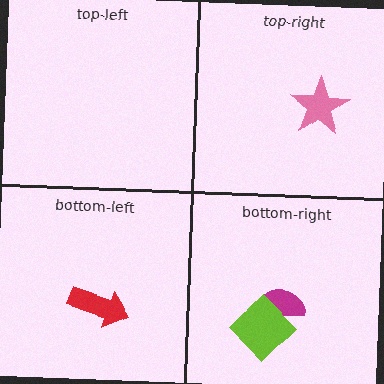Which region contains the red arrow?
The bottom-left region.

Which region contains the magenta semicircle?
The bottom-right region.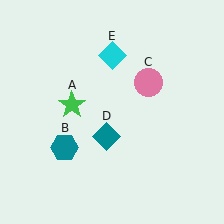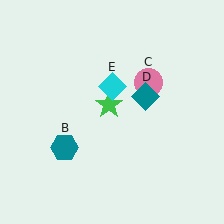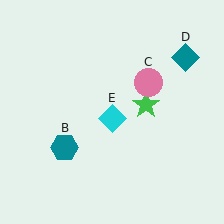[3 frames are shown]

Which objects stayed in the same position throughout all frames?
Teal hexagon (object B) and pink circle (object C) remained stationary.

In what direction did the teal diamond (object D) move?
The teal diamond (object D) moved up and to the right.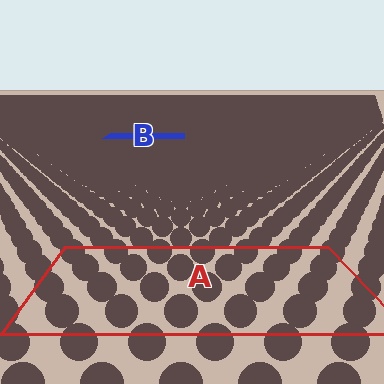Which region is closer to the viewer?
Region A is closer. The texture elements there are larger and more spread out.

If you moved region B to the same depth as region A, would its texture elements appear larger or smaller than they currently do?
They would appear larger. At a closer depth, the same texture elements are projected at a bigger on-screen size.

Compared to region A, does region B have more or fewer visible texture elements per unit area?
Region B has more texture elements per unit area — they are packed more densely because it is farther away.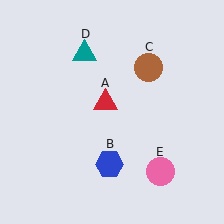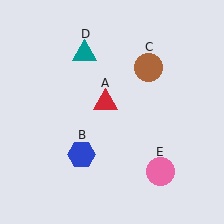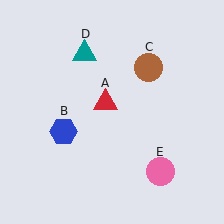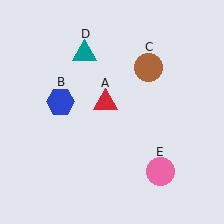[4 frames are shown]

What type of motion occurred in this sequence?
The blue hexagon (object B) rotated clockwise around the center of the scene.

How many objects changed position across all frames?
1 object changed position: blue hexagon (object B).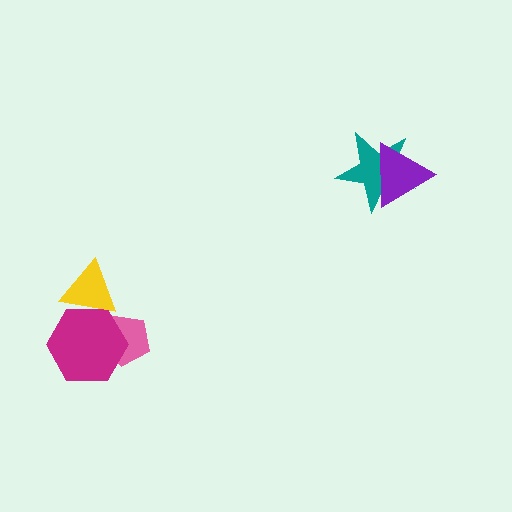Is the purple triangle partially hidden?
No, no other shape covers it.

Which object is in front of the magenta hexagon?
The yellow triangle is in front of the magenta hexagon.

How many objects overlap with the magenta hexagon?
2 objects overlap with the magenta hexagon.